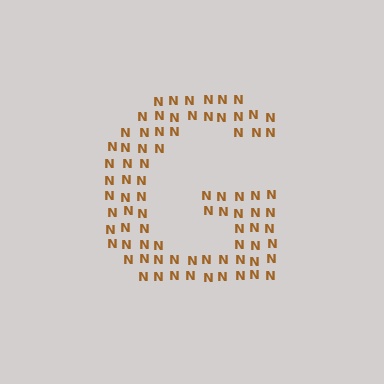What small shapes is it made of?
It is made of small letter N's.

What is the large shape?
The large shape is the letter G.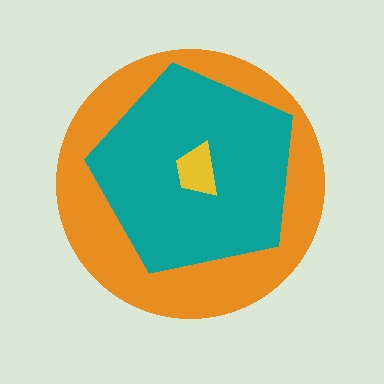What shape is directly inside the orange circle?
The teal pentagon.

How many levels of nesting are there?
3.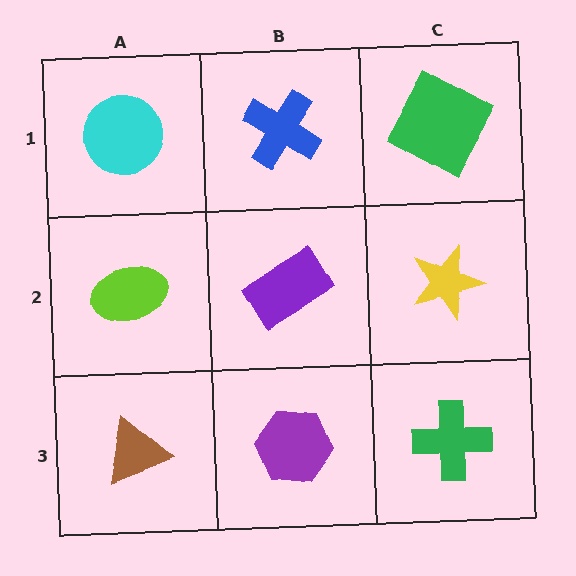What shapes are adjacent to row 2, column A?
A cyan circle (row 1, column A), a brown triangle (row 3, column A), a purple rectangle (row 2, column B).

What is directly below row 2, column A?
A brown triangle.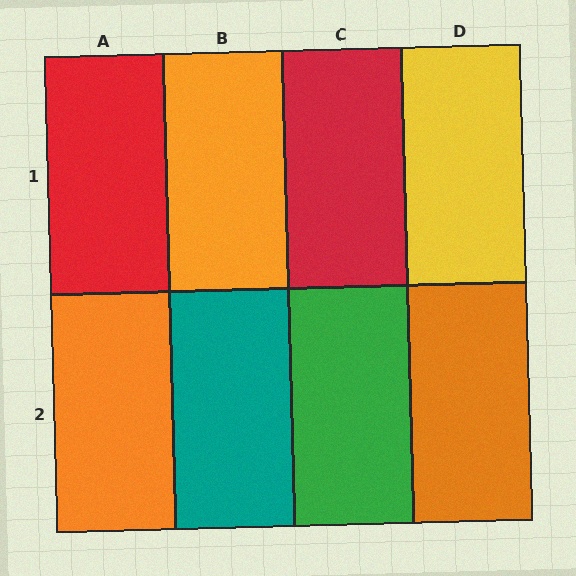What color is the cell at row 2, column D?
Orange.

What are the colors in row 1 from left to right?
Red, orange, red, yellow.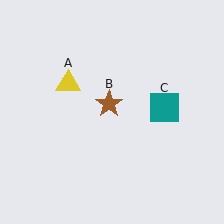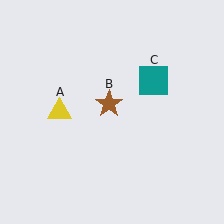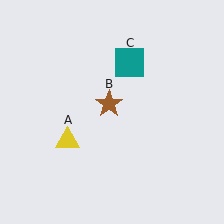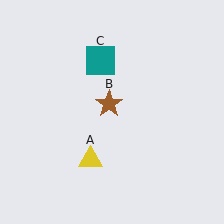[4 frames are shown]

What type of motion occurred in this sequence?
The yellow triangle (object A), teal square (object C) rotated counterclockwise around the center of the scene.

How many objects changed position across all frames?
2 objects changed position: yellow triangle (object A), teal square (object C).